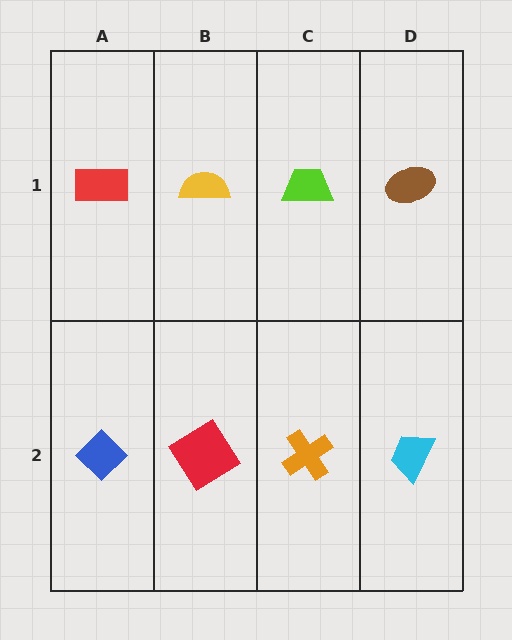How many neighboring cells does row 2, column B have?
3.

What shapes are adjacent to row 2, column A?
A red rectangle (row 1, column A), a red diamond (row 2, column B).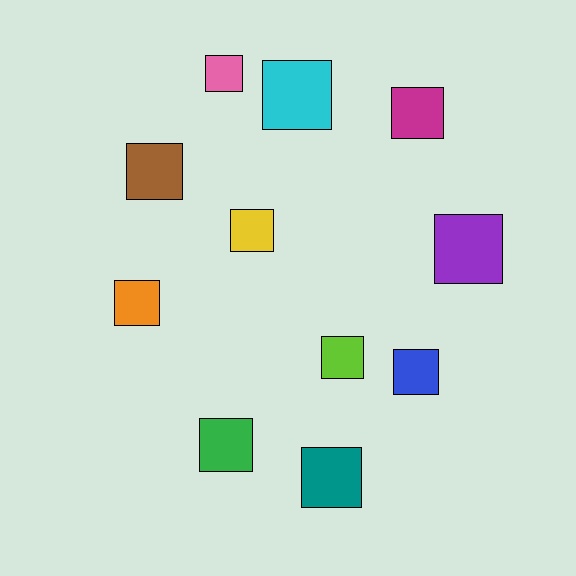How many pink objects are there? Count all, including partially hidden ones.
There is 1 pink object.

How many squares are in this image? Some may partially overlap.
There are 11 squares.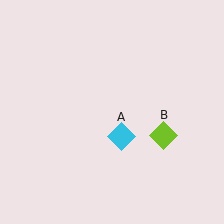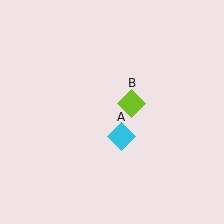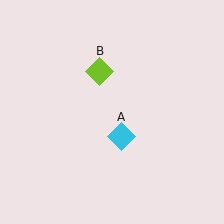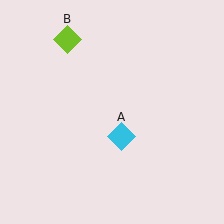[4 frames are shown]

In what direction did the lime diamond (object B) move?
The lime diamond (object B) moved up and to the left.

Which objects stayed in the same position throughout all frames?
Cyan diamond (object A) remained stationary.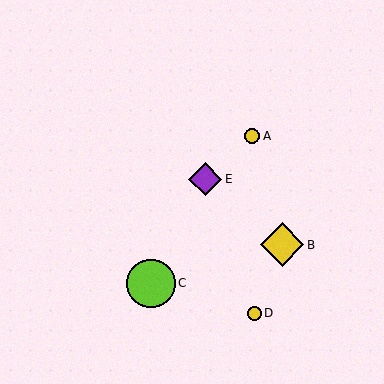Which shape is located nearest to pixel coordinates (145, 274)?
The lime circle (labeled C) at (151, 283) is nearest to that location.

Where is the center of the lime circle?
The center of the lime circle is at (151, 283).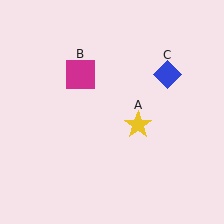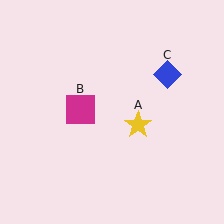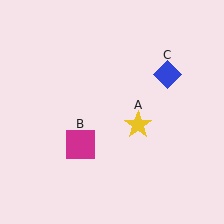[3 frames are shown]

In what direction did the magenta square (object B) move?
The magenta square (object B) moved down.